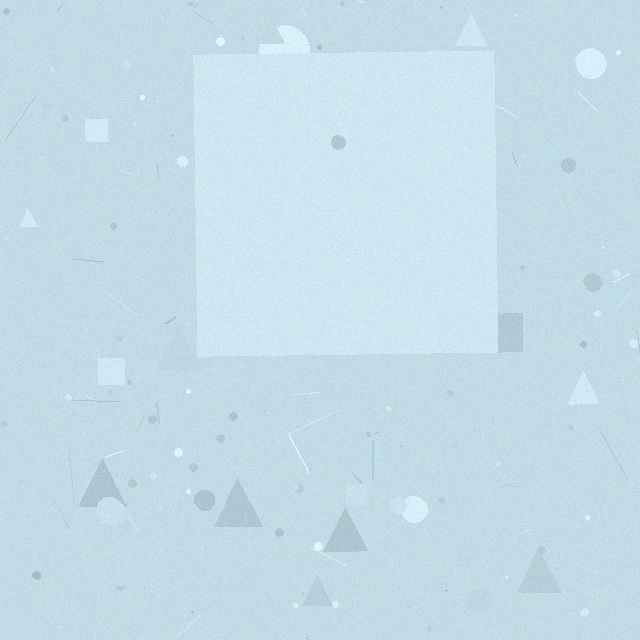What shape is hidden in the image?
A square is hidden in the image.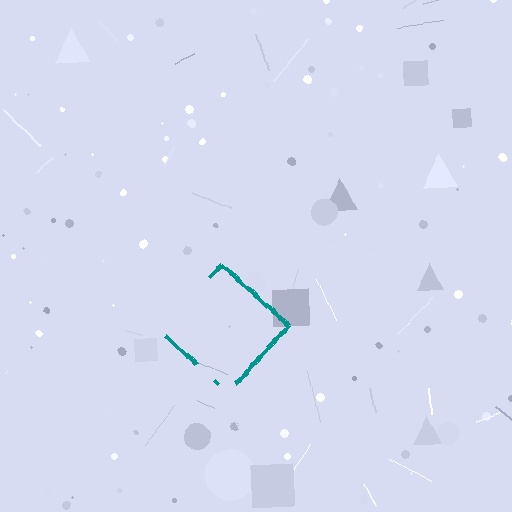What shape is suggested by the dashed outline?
The dashed outline suggests a diamond.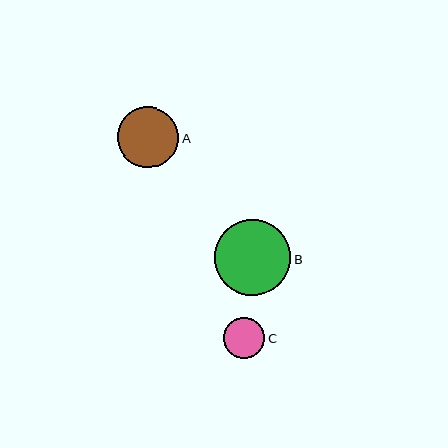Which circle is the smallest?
Circle C is the smallest with a size of approximately 41 pixels.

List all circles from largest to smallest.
From largest to smallest: B, A, C.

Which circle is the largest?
Circle B is the largest with a size of approximately 76 pixels.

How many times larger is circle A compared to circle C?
Circle A is approximately 1.5 times the size of circle C.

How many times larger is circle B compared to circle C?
Circle B is approximately 1.9 times the size of circle C.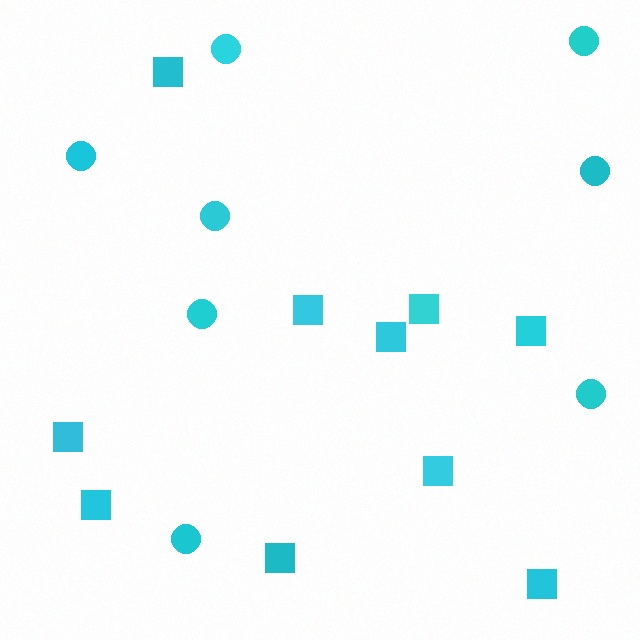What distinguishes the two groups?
There are 2 groups: one group of circles (8) and one group of squares (10).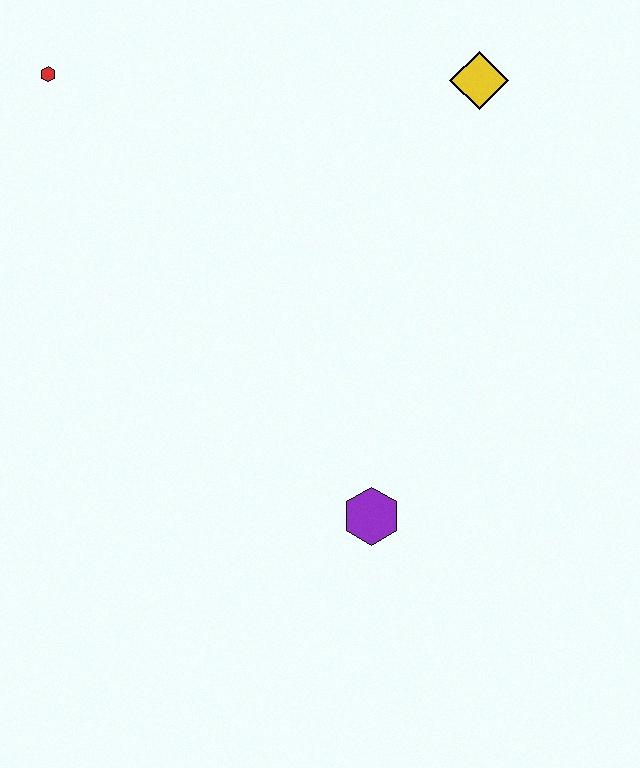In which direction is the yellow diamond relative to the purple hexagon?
The yellow diamond is above the purple hexagon.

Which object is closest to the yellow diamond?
The red hexagon is closest to the yellow diamond.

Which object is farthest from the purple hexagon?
The red hexagon is farthest from the purple hexagon.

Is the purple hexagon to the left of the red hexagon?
No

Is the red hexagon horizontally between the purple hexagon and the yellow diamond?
No